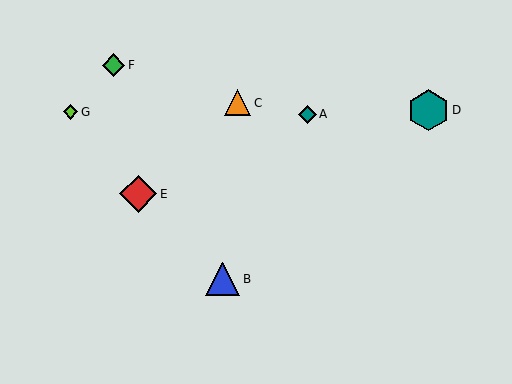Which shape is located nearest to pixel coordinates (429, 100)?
The teal hexagon (labeled D) at (429, 110) is nearest to that location.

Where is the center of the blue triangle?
The center of the blue triangle is at (223, 279).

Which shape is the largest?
The teal hexagon (labeled D) is the largest.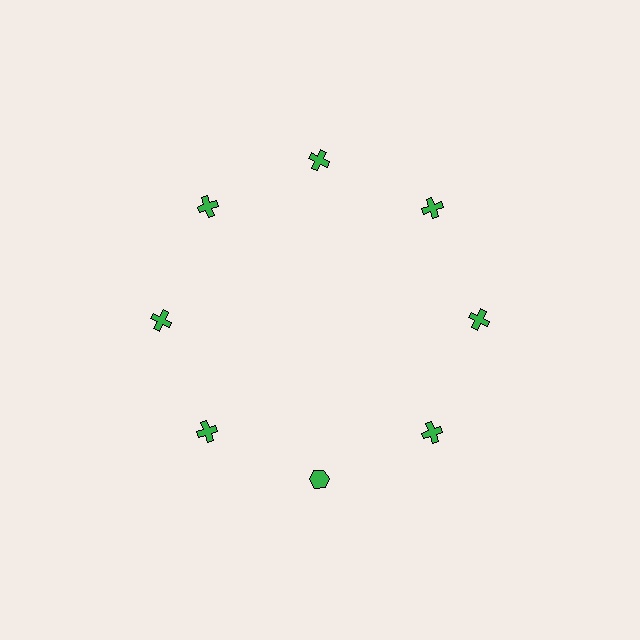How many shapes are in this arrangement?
There are 8 shapes arranged in a ring pattern.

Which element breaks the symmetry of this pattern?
The green hexagon at roughly the 6 o'clock position breaks the symmetry. All other shapes are green crosses.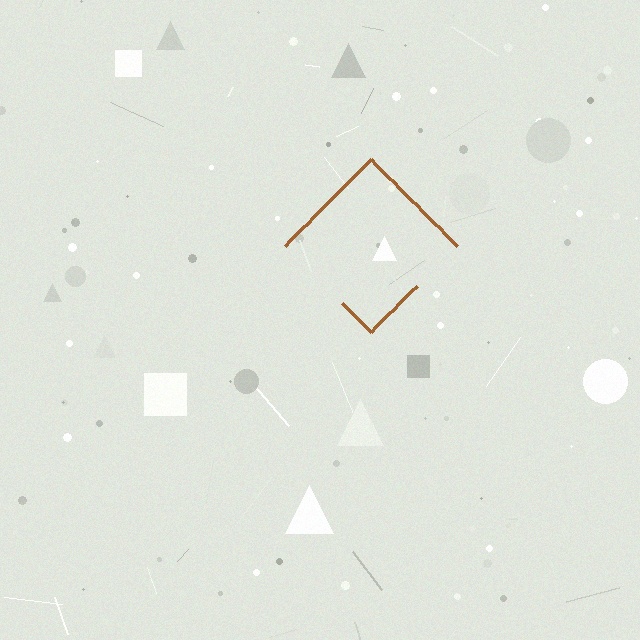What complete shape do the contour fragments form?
The contour fragments form a diamond.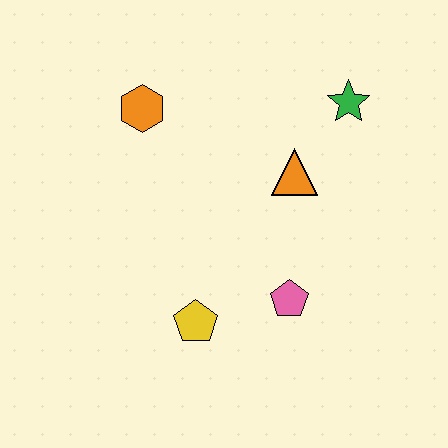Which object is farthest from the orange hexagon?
The pink pentagon is farthest from the orange hexagon.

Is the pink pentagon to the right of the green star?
No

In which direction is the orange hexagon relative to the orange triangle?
The orange hexagon is to the left of the orange triangle.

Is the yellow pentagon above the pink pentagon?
No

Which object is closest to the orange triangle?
The green star is closest to the orange triangle.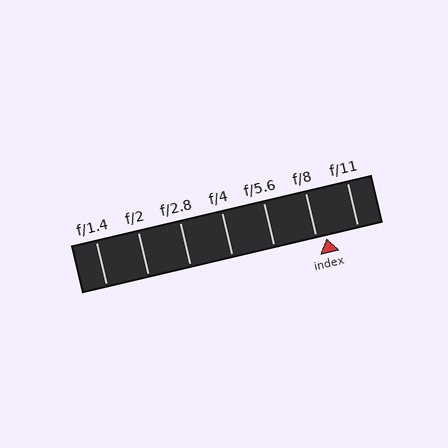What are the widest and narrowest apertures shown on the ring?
The widest aperture shown is f/1.4 and the narrowest is f/11.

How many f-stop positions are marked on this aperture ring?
There are 7 f-stop positions marked.